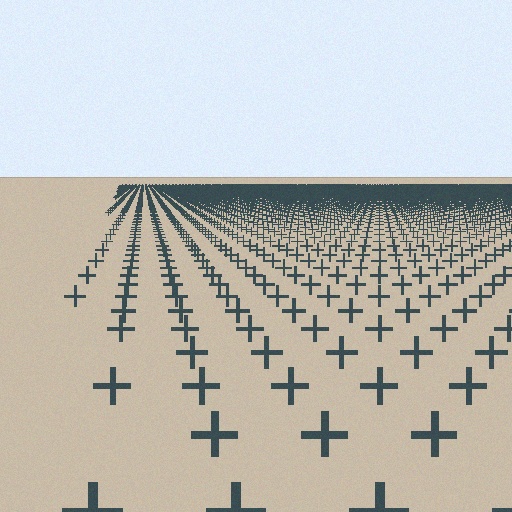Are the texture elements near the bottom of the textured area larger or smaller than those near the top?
Larger. Near the bottom, elements are closer to the viewer and appear at a bigger on-screen size.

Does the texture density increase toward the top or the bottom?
Density increases toward the top.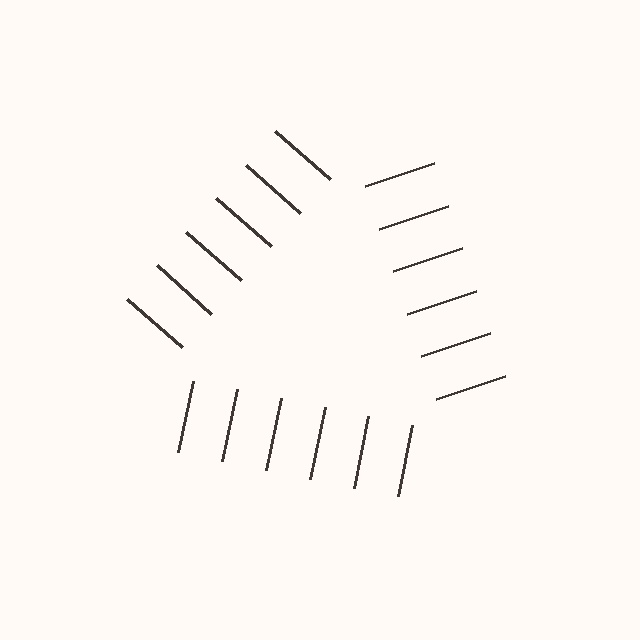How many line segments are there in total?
18 — 6 along each of the 3 edges.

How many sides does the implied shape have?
3 sides — the line-ends trace a triangle.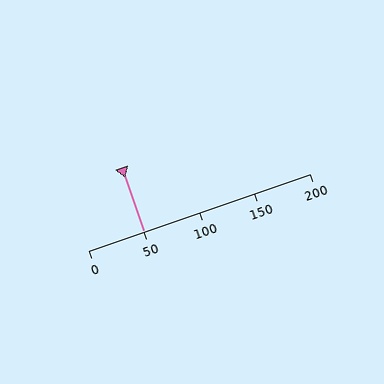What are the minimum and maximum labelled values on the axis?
The axis runs from 0 to 200.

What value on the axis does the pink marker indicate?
The marker indicates approximately 50.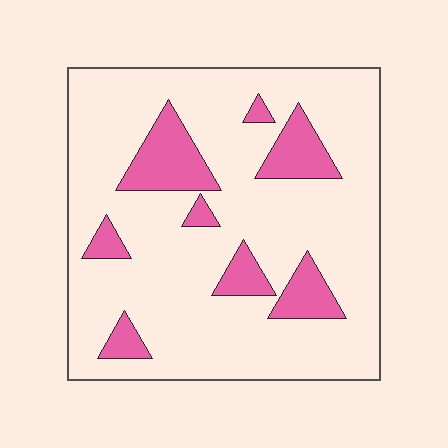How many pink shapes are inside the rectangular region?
8.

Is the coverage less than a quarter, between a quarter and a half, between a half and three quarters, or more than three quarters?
Less than a quarter.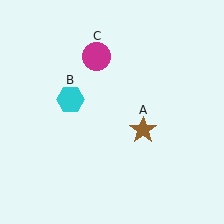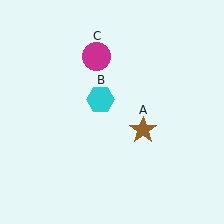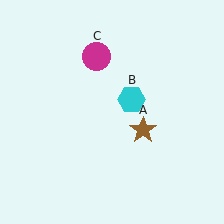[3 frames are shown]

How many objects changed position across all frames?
1 object changed position: cyan hexagon (object B).